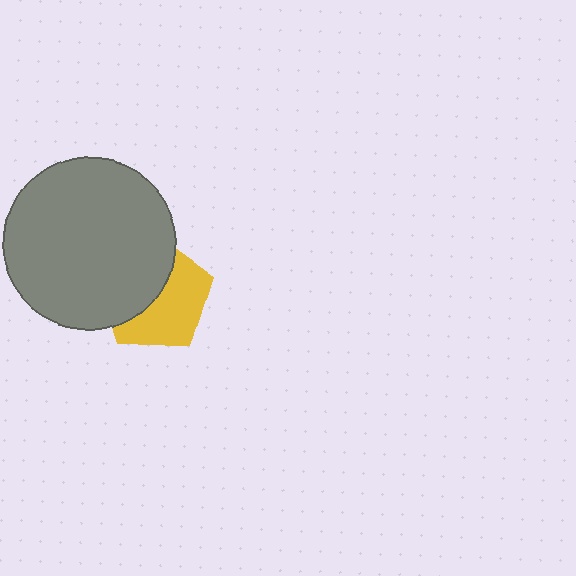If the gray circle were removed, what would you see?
You would see the complete yellow pentagon.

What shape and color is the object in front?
The object in front is a gray circle.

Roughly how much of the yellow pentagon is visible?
About half of it is visible (roughly 52%).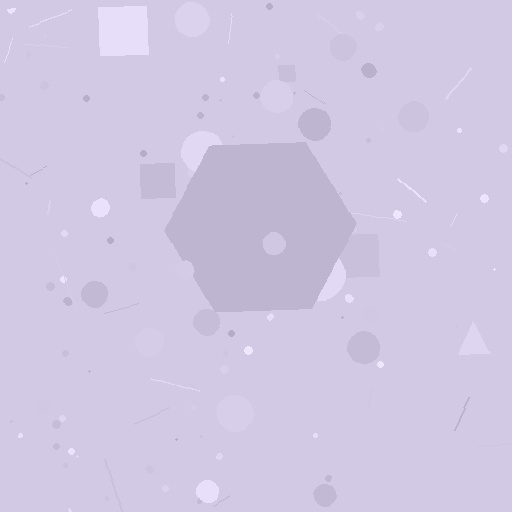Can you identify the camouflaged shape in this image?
The camouflaged shape is a hexagon.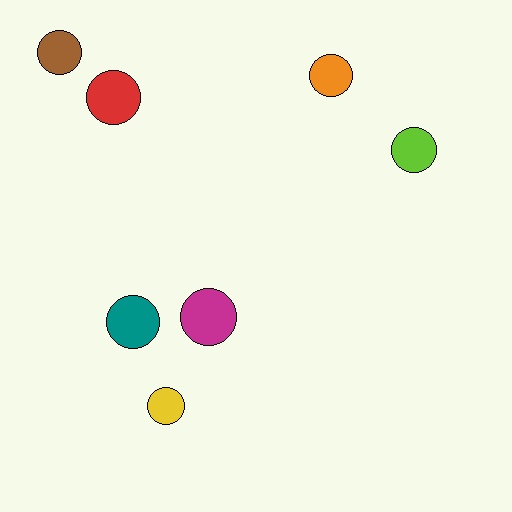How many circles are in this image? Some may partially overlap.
There are 7 circles.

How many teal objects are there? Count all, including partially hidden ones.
There is 1 teal object.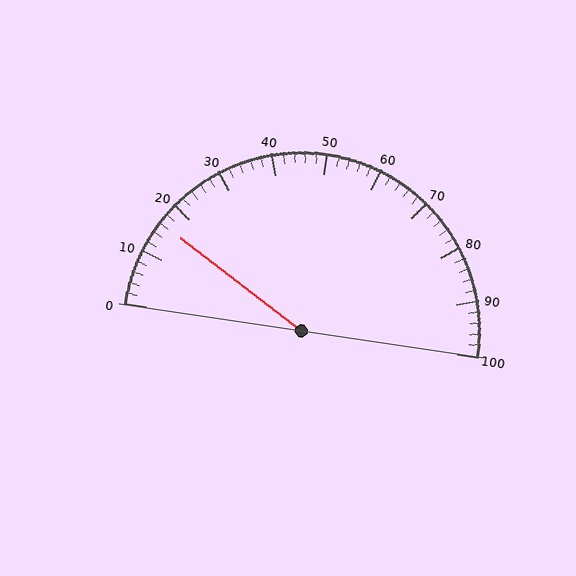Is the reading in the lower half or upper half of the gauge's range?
The reading is in the lower half of the range (0 to 100).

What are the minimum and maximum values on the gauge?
The gauge ranges from 0 to 100.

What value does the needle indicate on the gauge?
The needle indicates approximately 16.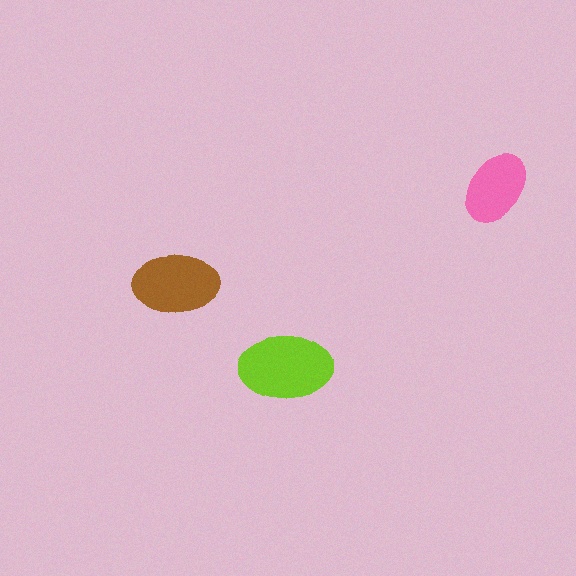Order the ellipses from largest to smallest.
the lime one, the brown one, the pink one.